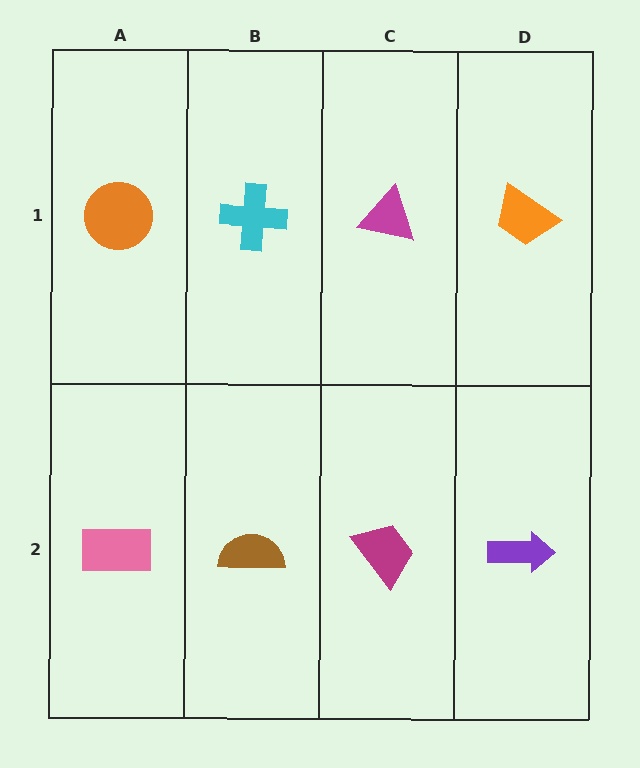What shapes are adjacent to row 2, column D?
An orange trapezoid (row 1, column D), a magenta trapezoid (row 2, column C).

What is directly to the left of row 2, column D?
A magenta trapezoid.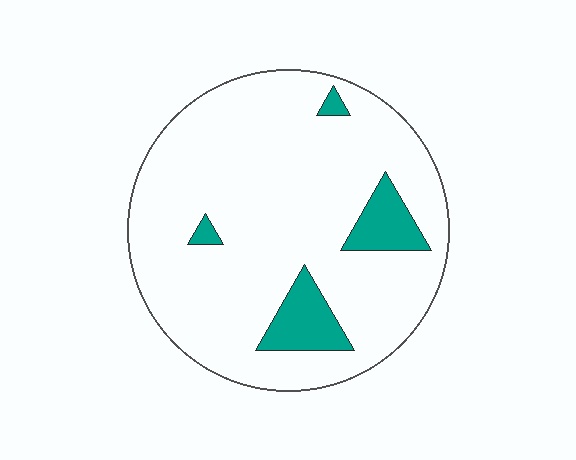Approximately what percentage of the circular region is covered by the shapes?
Approximately 10%.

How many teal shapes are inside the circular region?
4.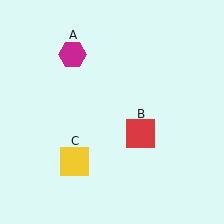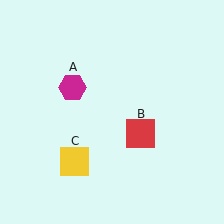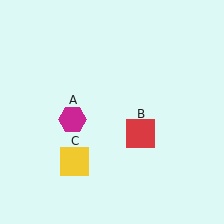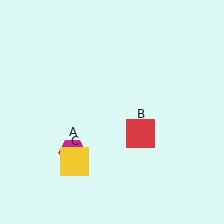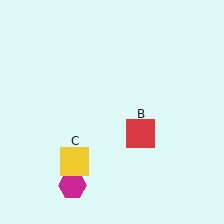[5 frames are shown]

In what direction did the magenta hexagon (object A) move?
The magenta hexagon (object A) moved down.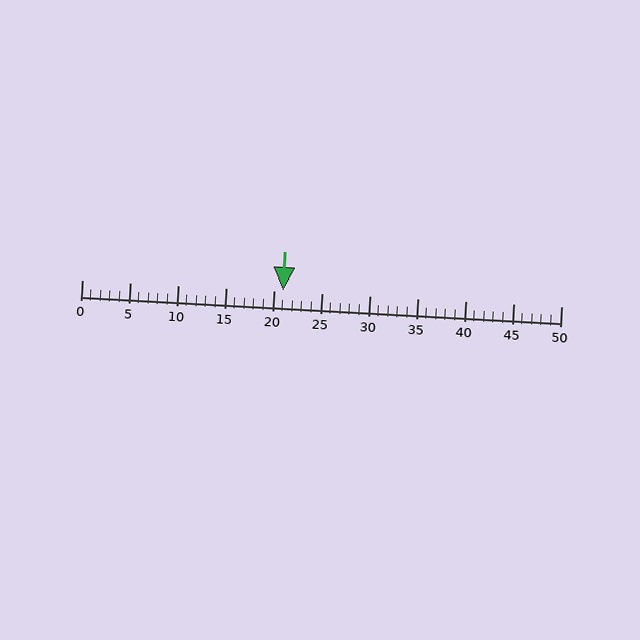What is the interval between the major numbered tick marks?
The major tick marks are spaced 5 units apart.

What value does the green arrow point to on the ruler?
The green arrow points to approximately 21.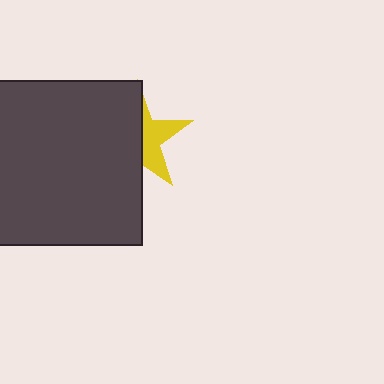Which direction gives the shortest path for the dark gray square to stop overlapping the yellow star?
Moving left gives the shortest separation.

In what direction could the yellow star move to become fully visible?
The yellow star could move right. That would shift it out from behind the dark gray square entirely.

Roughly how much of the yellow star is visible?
A small part of it is visible (roughly 39%).